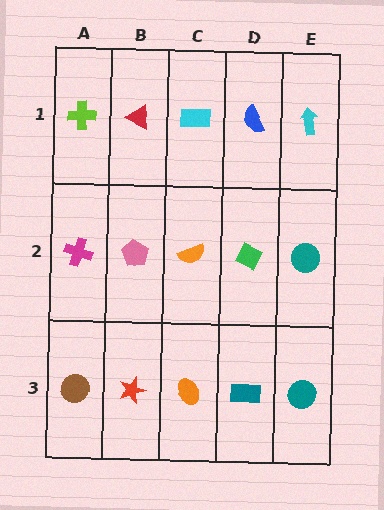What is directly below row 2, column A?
A brown circle.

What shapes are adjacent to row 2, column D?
A blue semicircle (row 1, column D), a teal rectangle (row 3, column D), an orange semicircle (row 2, column C), a teal circle (row 2, column E).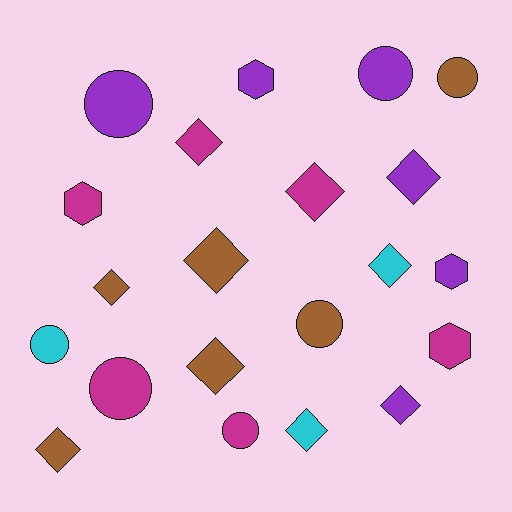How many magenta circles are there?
There are 2 magenta circles.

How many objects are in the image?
There are 21 objects.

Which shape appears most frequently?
Diamond, with 10 objects.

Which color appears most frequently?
Magenta, with 6 objects.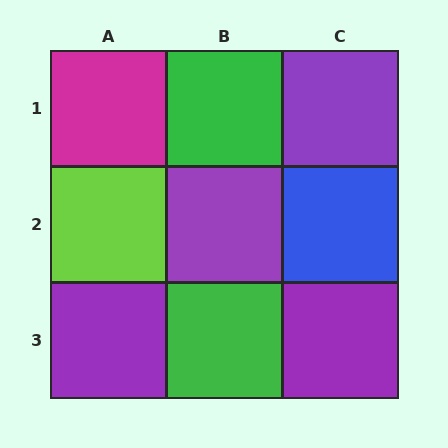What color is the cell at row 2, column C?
Blue.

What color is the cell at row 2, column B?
Purple.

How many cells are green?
2 cells are green.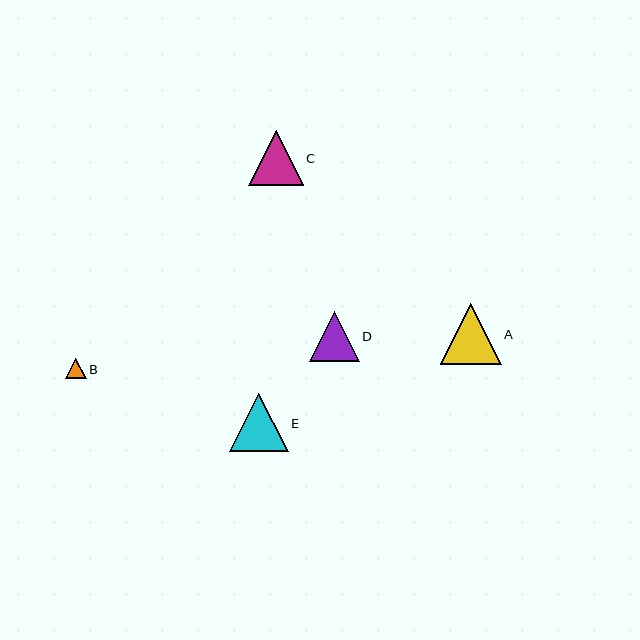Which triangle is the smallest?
Triangle B is the smallest with a size of approximately 20 pixels.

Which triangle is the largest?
Triangle A is the largest with a size of approximately 61 pixels.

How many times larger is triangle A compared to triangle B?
Triangle A is approximately 3.0 times the size of triangle B.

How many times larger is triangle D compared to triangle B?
Triangle D is approximately 2.4 times the size of triangle B.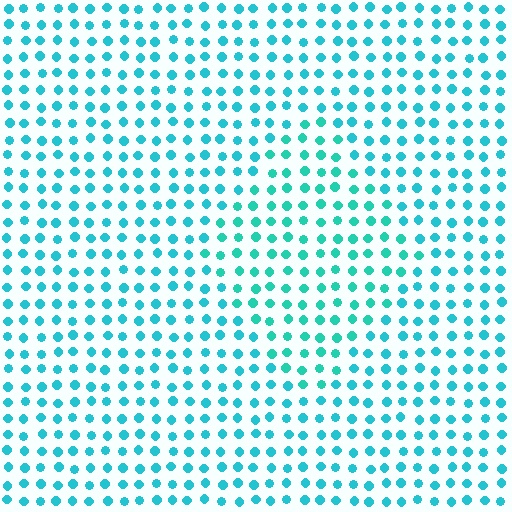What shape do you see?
I see a diamond.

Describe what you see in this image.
The image is filled with small cyan elements in a uniform arrangement. A diamond-shaped region is visible where the elements are tinted to a slightly different hue, forming a subtle color boundary.